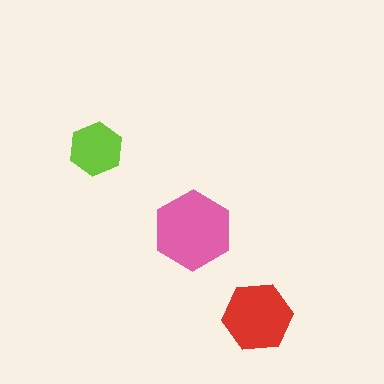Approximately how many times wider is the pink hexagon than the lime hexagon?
About 1.5 times wider.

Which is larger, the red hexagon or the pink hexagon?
The pink one.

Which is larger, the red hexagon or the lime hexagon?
The red one.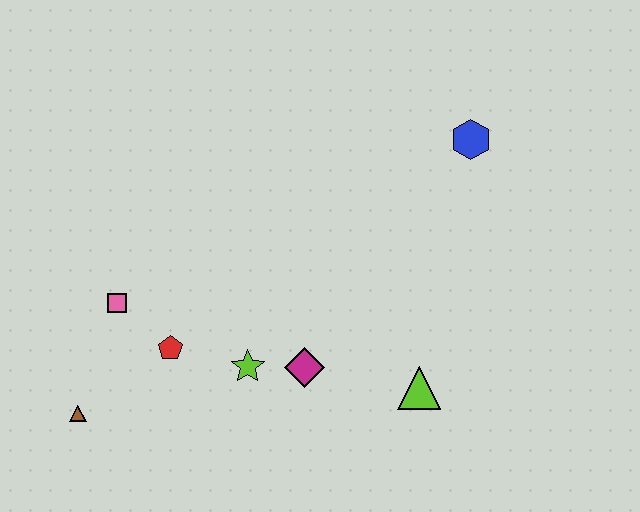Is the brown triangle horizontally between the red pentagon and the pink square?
No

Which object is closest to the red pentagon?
The pink square is closest to the red pentagon.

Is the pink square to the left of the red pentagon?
Yes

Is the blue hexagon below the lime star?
No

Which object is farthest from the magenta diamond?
The blue hexagon is farthest from the magenta diamond.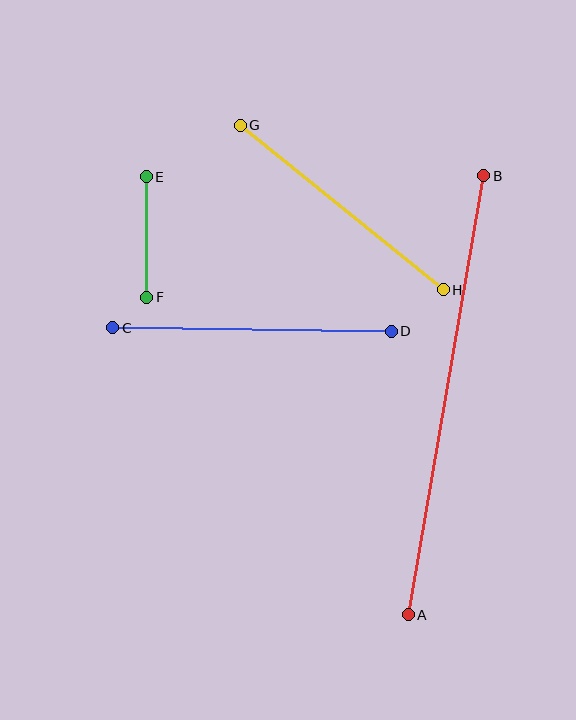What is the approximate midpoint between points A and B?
The midpoint is at approximately (446, 395) pixels.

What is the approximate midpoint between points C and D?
The midpoint is at approximately (252, 330) pixels.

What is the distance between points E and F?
The distance is approximately 121 pixels.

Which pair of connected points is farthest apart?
Points A and B are farthest apart.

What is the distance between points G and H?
The distance is approximately 261 pixels.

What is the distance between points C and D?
The distance is approximately 279 pixels.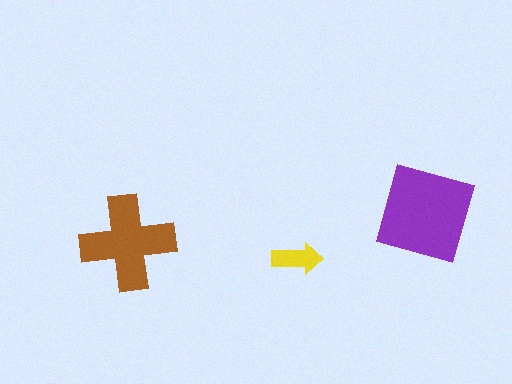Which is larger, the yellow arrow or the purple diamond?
The purple diamond.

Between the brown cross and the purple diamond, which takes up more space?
The purple diamond.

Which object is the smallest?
The yellow arrow.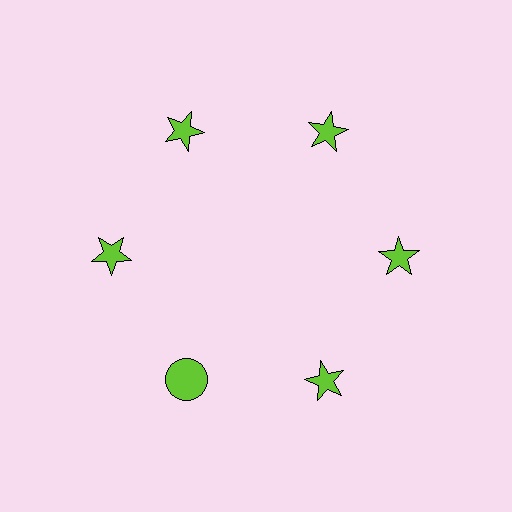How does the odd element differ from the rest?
It has a different shape: circle instead of star.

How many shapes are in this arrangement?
There are 6 shapes arranged in a ring pattern.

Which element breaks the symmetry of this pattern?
The lime circle at roughly the 7 o'clock position breaks the symmetry. All other shapes are lime stars.